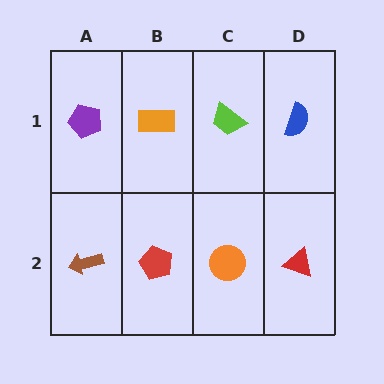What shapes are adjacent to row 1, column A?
A brown arrow (row 2, column A), an orange rectangle (row 1, column B).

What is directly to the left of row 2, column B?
A brown arrow.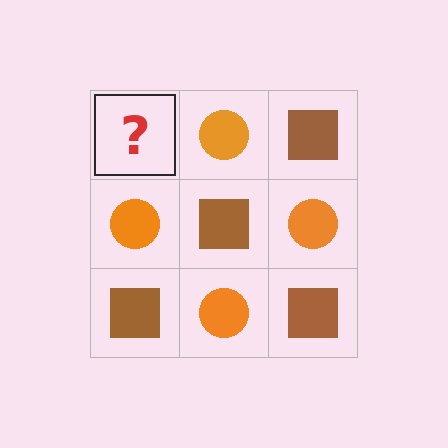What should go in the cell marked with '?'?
The missing cell should contain a brown square.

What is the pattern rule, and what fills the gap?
The rule is that it alternates brown square and orange circle in a checkerboard pattern. The gap should be filled with a brown square.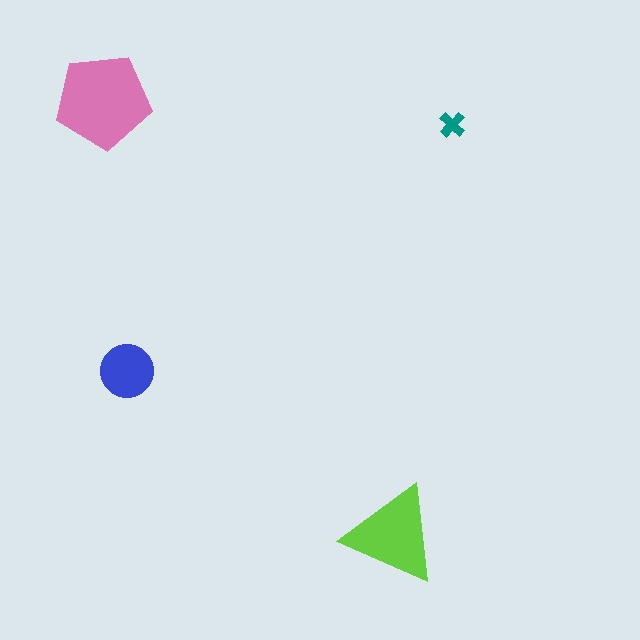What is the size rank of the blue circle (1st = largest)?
3rd.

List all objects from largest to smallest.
The pink pentagon, the lime triangle, the blue circle, the teal cross.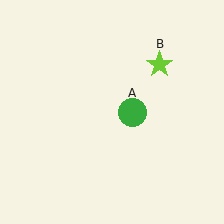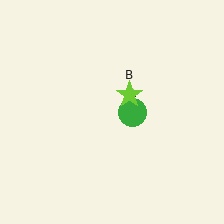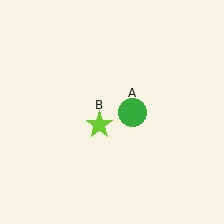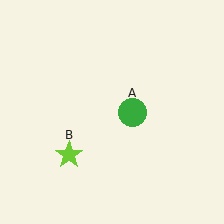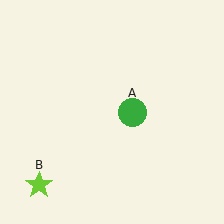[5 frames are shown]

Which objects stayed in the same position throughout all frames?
Green circle (object A) remained stationary.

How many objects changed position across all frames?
1 object changed position: lime star (object B).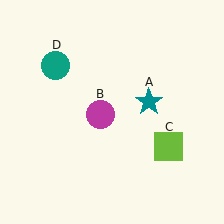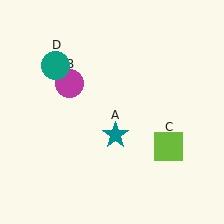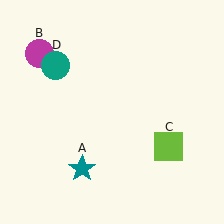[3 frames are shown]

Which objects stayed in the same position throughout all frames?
Lime square (object C) and teal circle (object D) remained stationary.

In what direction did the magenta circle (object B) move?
The magenta circle (object B) moved up and to the left.